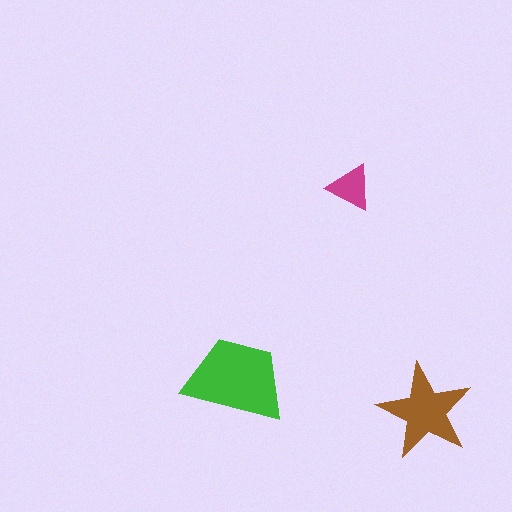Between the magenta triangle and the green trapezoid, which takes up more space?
The green trapezoid.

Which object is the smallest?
The magenta triangle.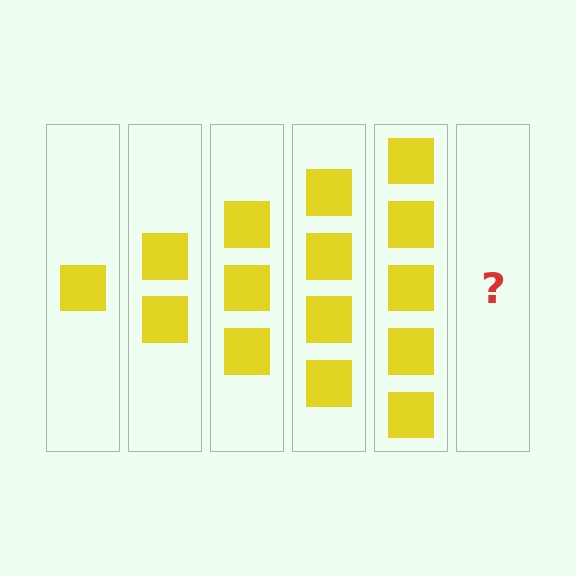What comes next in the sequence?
The next element should be 6 squares.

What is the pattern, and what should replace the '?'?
The pattern is that each step adds one more square. The '?' should be 6 squares.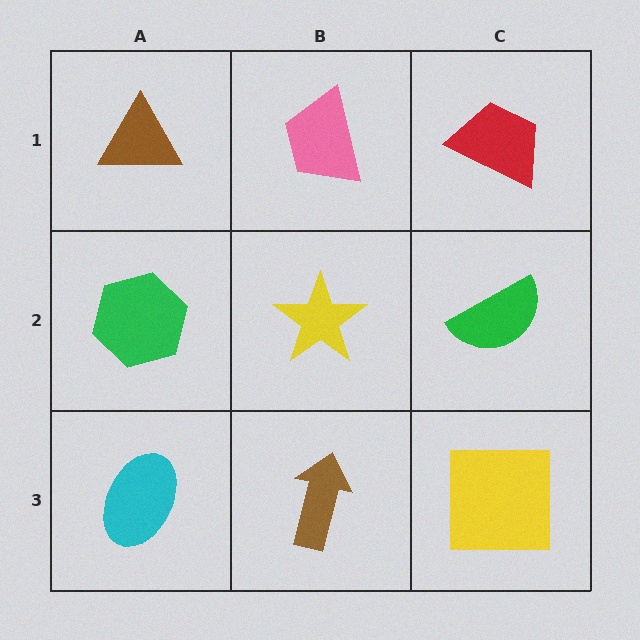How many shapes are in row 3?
3 shapes.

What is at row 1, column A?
A brown triangle.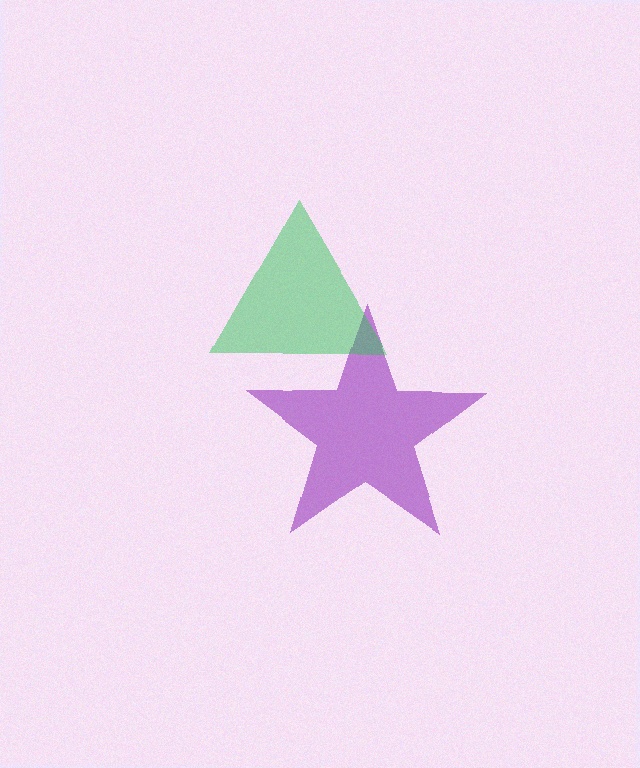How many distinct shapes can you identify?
There are 2 distinct shapes: a purple star, a green triangle.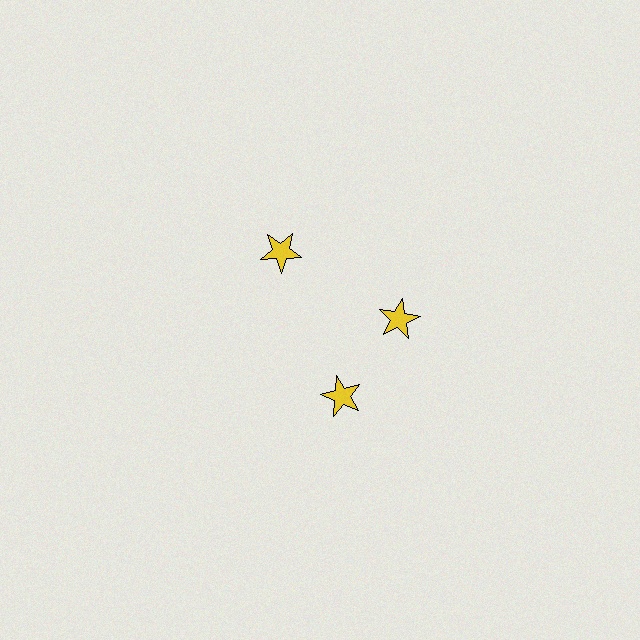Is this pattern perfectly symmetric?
No. The 3 yellow stars are arranged in a ring, but one element near the 7 o'clock position is rotated out of alignment along the ring, breaking the 3-fold rotational symmetry.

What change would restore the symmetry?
The symmetry would be restored by rotating it back into even spacing with its neighbors so that all 3 stars sit at equal angles and equal distance from the center.